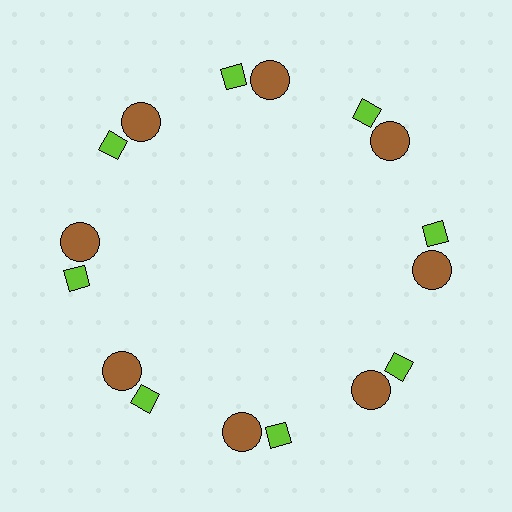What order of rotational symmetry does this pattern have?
This pattern has 8-fold rotational symmetry.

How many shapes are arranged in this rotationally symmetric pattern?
There are 16 shapes, arranged in 8 groups of 2.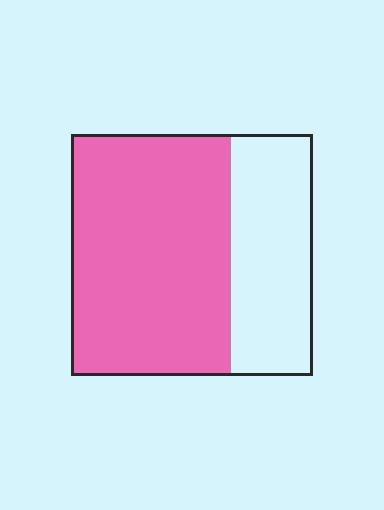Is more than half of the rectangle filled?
Yes.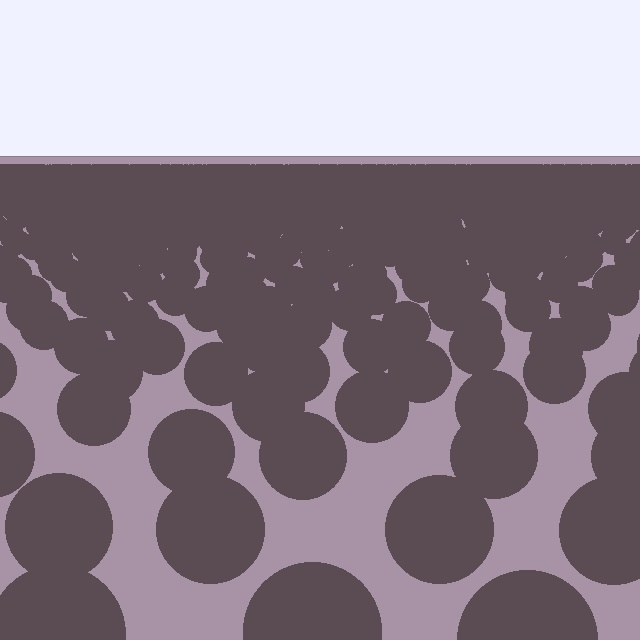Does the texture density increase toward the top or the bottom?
Density increases toward the top.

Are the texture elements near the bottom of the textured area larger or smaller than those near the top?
Larger. Near the bottom, elements are closer to the viewer and appear at a bigger on-screen size.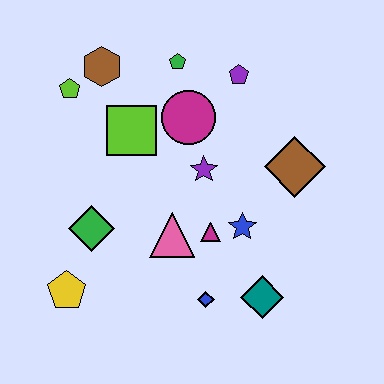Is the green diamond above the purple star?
No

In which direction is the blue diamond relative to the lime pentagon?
The blue diamond is below the lime pentagon.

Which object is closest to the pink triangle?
The magenta triangle is closest to the pink triangle.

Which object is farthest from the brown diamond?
The yellow pentagon is farthest from the brown diamond.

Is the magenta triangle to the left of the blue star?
Yes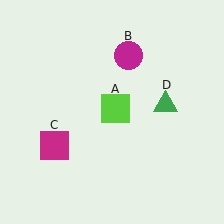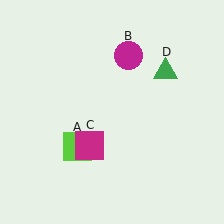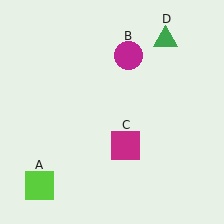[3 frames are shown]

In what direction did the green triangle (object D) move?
The green triangle (object D) moved up.